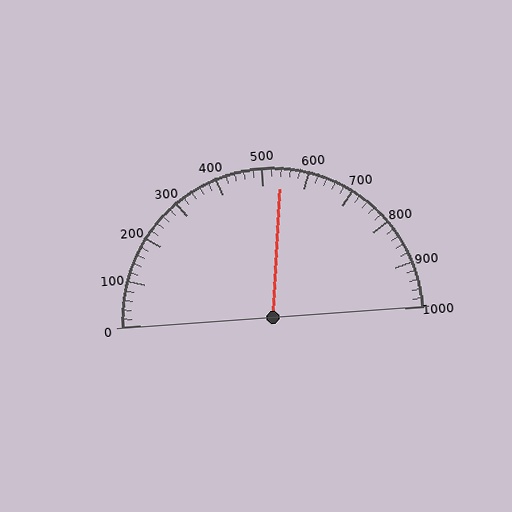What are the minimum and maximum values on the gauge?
The gauge ranges from 0 to 1000.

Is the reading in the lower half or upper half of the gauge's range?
The reading is in the upper half of the range (0 to 1000).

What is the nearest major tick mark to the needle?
The nearest major tick mark is 500.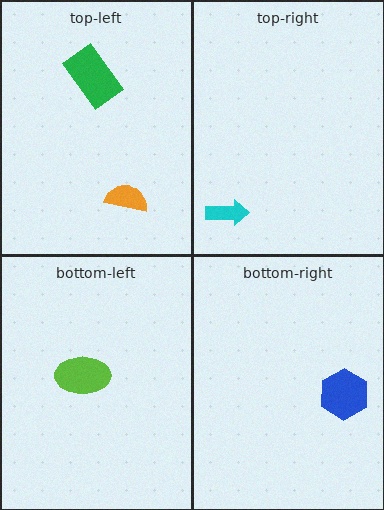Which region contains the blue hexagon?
The bottom-right region.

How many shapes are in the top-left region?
2.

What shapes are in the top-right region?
The cyan arrow.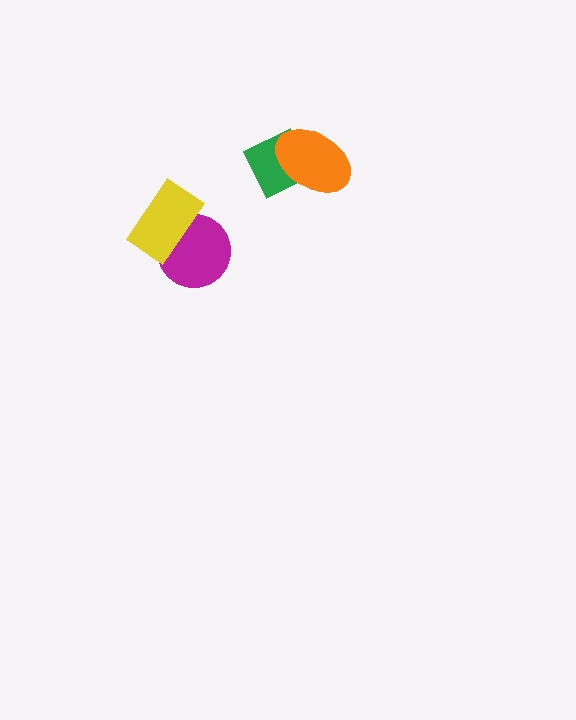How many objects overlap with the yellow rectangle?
1 object overlaps with the yellow rectangle.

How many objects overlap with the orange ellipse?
1 object overlaps with the orange ellipse.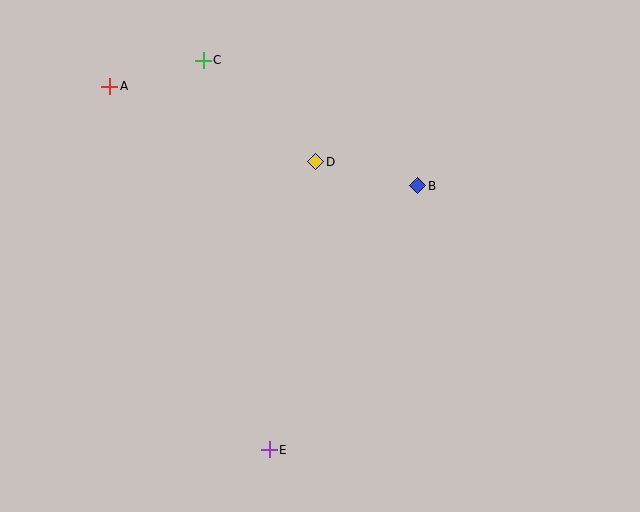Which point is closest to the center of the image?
Point D at (316, 162) is closest to the center.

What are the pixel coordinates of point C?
Point C is at (203, 60).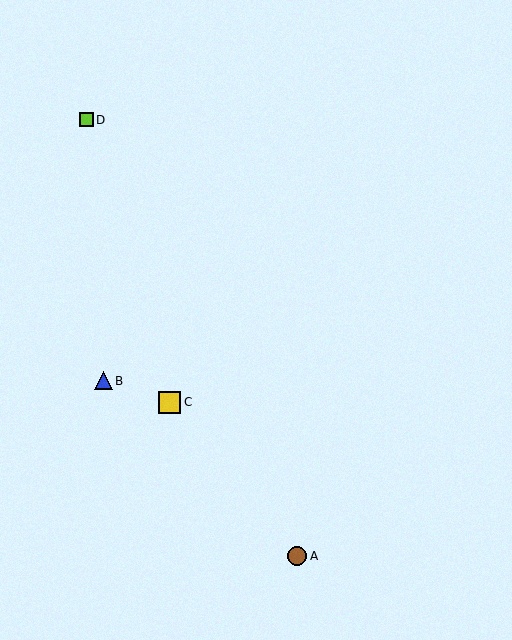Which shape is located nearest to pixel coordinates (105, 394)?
The blue triangle (labeled B) at (103, 381) is nearest to that location.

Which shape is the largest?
The yellow square (labeled C) is the largest.